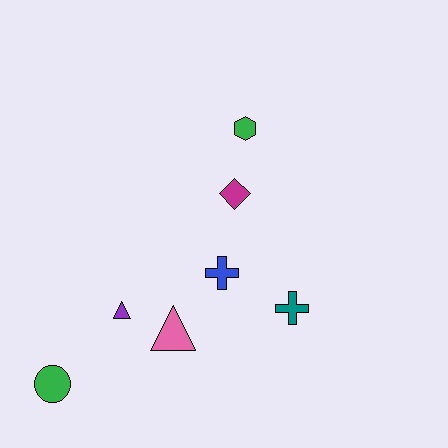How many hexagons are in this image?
There is 1 hexagon.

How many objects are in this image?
There are 7 objects.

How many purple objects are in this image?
There is 1 purple object.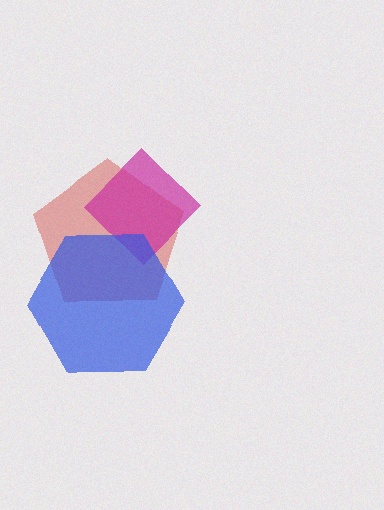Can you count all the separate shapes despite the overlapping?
Yes, there are 3 separate shapes.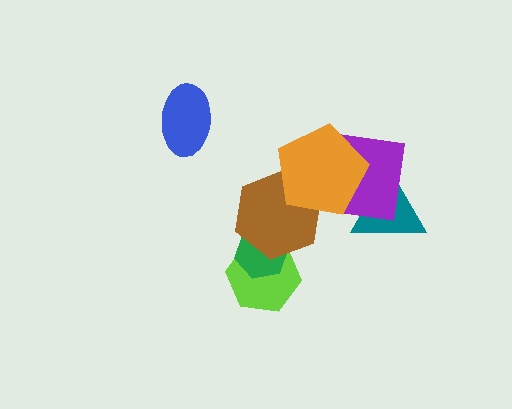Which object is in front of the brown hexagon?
The orange pentagon is in front of the brown hexagon.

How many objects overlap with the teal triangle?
2 objects overlap with the teal triangle.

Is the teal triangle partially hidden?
Yes, it is partially covered by another shape.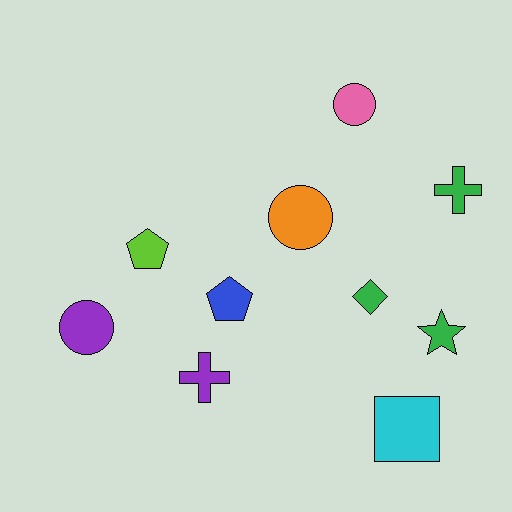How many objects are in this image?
There are 10 objects.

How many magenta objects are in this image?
There are no magenta objects.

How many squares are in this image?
There is 1 square.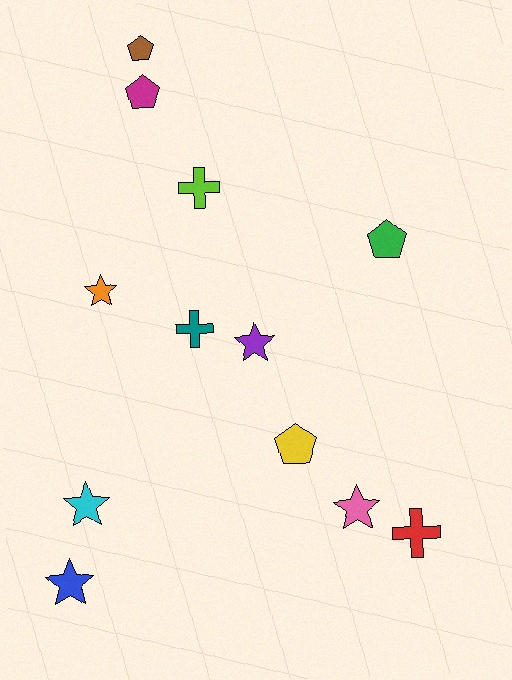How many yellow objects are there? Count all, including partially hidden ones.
There is 1 yellow object.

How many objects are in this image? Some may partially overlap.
There are 12 objects.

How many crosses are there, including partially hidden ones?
There are 3 crosses.